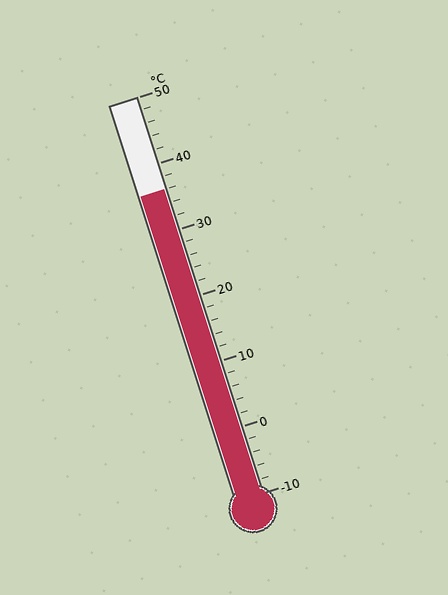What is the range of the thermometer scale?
The thermometer scale ranges from -10°C to 50°C.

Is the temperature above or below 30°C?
The temperature is above 30°C.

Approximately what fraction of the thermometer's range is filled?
The thermometer is filled to approximately 75% of its range.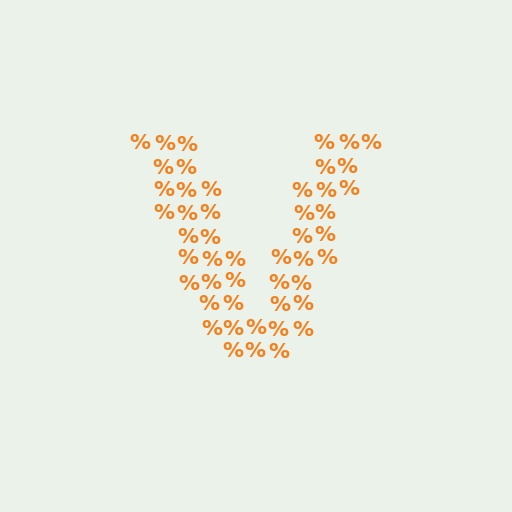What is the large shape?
The large shape is the letter V.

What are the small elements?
The small elements are percent signs.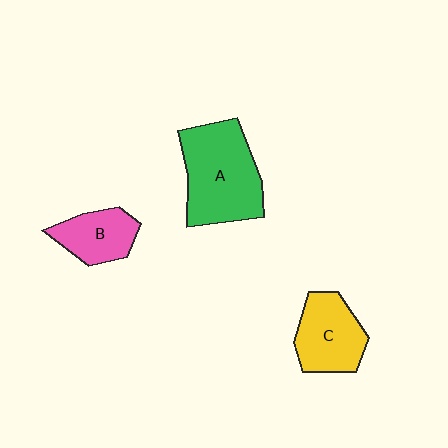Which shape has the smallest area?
Shape B (pink).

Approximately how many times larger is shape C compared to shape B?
Approximately 1.3 times.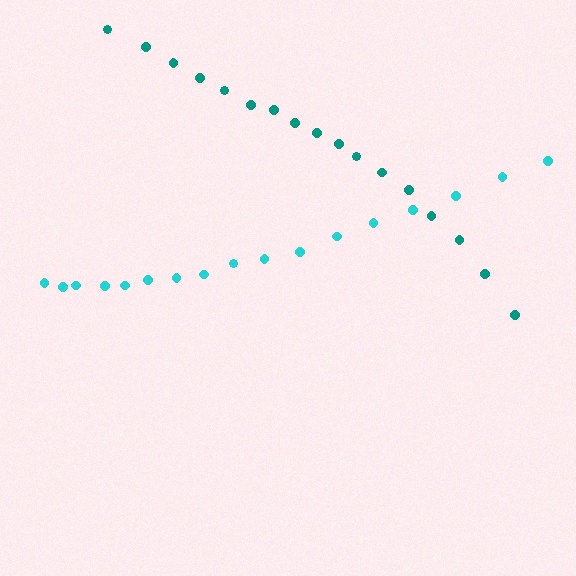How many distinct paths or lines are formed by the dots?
There are 2 distinct paths.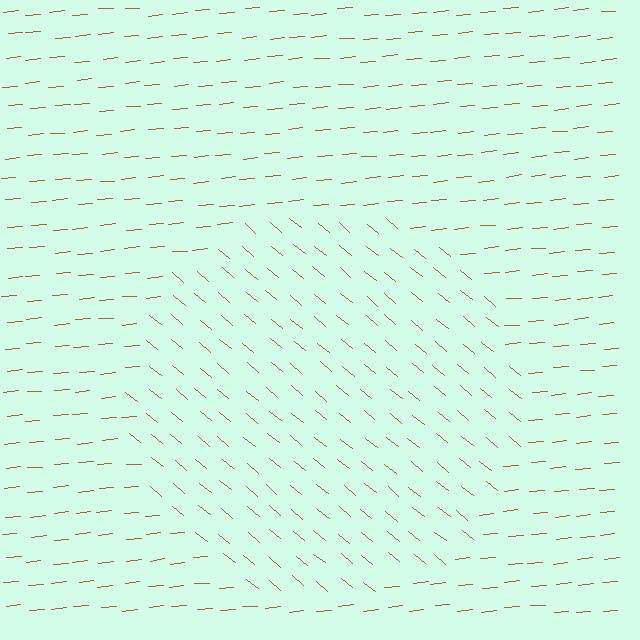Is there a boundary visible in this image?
Yes, there is a texture boundary formed by a change in line orientation.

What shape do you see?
I see a circle.